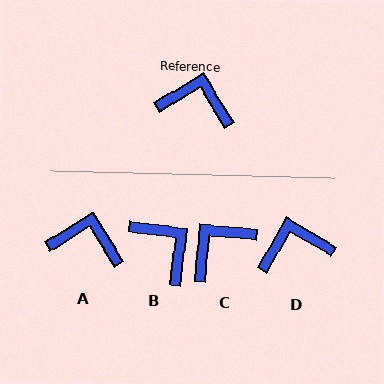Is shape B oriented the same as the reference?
No, it is off by about 38 degrees.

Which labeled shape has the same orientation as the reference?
A.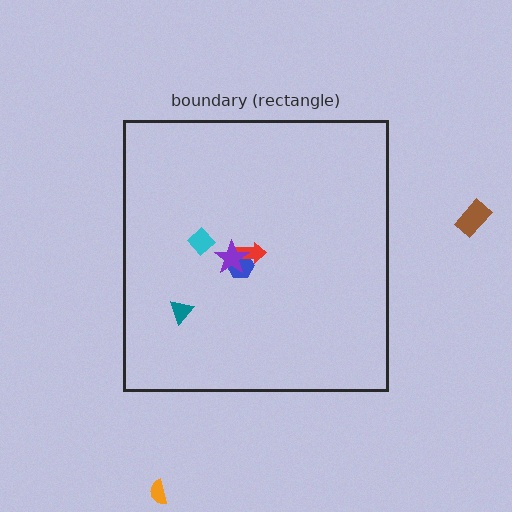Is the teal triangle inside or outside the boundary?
Inside.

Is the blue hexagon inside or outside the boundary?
Inside.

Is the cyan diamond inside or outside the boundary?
Inside.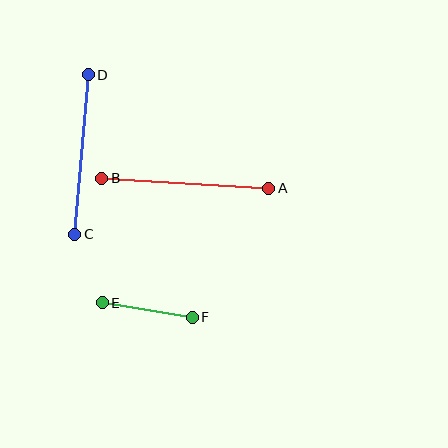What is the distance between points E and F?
The distance is approximately 91 pixels.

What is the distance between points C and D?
The distance is approximately 160 pixels.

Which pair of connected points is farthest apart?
Points A and B are farthest apart.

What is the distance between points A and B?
The distance is approximately 167 pixels.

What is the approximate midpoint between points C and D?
The midpoint is at approximately (81, 154) pixels.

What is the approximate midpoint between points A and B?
The midpoint is at approximately (185, 183) pixels.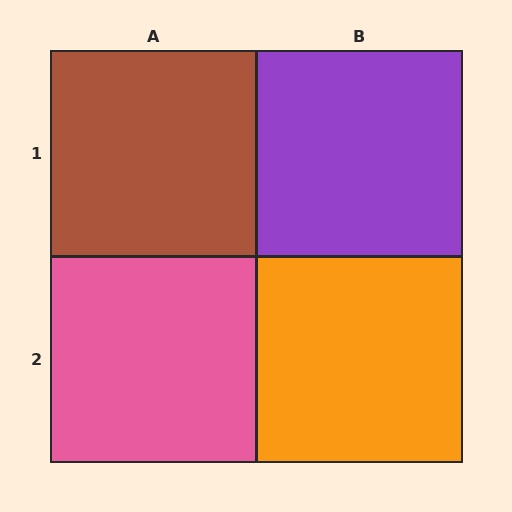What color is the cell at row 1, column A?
Brown.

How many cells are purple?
1 cell is purple.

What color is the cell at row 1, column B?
Purple.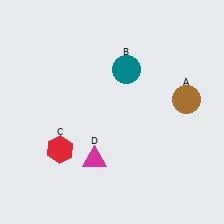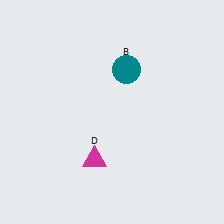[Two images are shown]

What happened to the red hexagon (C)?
The red hexagon (C) was removed in Image 2. It was in the bottom-left area of Image 1.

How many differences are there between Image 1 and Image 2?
There are 2 differences between the two images.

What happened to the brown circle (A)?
The brown circle (A) was removed in Image 2. It was in the top-right area of Image 1.